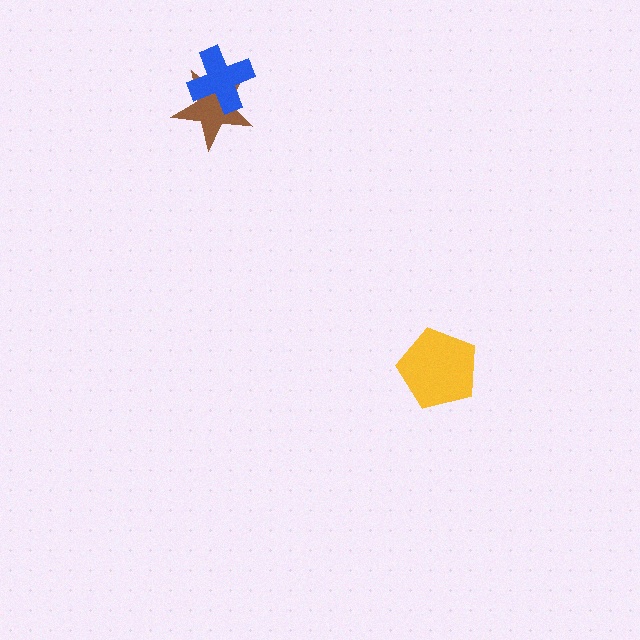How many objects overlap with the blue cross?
1 object overlaps with the blue cross.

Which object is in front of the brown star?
The blue cross is in front of the brown star.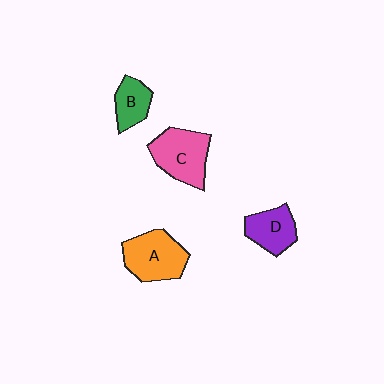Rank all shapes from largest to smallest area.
From largest to smallest: A (orange), C (pink), D (purple), B (green).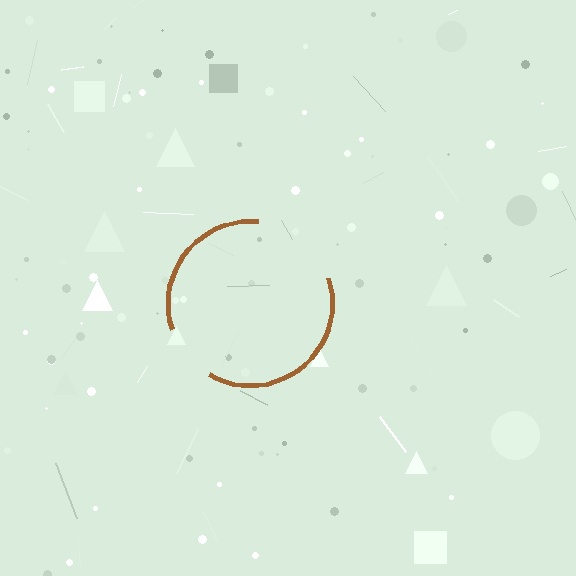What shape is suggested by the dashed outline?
The dashed outline suggests a circle.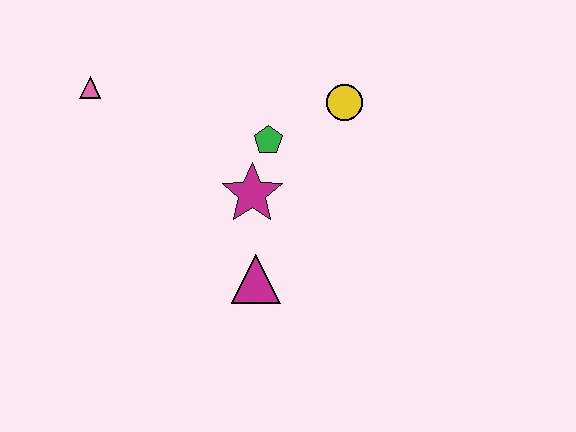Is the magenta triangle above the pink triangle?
No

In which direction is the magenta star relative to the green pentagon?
The magenta star is below the green pentagon.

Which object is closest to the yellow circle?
The green pentagon is closest to the yellow circle.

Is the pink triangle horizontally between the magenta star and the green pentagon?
No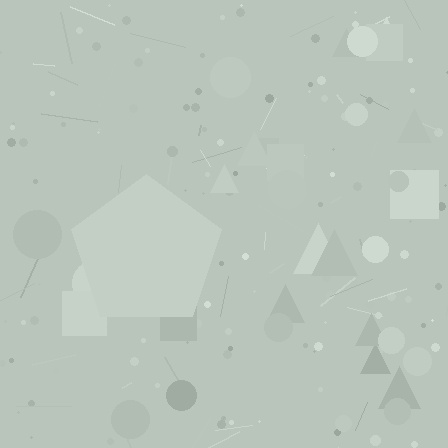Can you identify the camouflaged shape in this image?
The camouflaged shape is a pentagon.